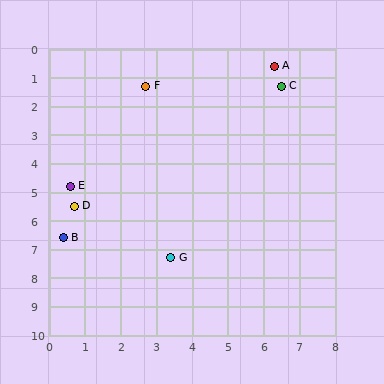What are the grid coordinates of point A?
Point A is at approximately (6.3, 0.6).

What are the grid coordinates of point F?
Point F is at approximately (2.7, 1.3).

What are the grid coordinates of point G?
Point G is at approximately (3.4, 7.3).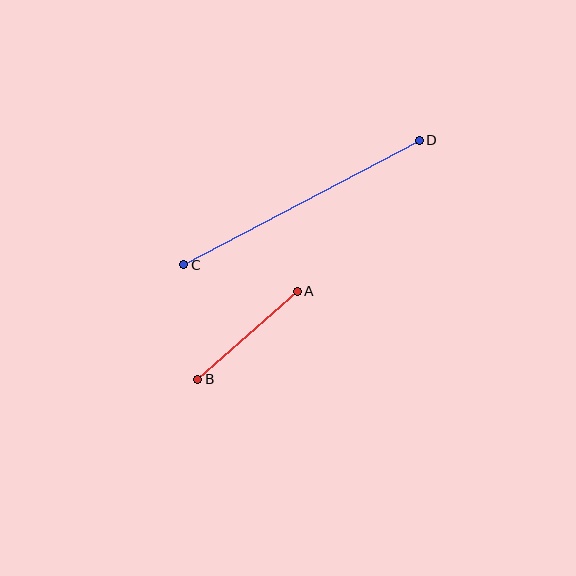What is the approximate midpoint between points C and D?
The midpoint is at approximately (301, 203) pixels.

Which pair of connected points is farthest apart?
Points C and D are farthest apart.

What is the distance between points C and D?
The distance is approximately 266 pixels.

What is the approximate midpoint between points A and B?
The midpoint is at approximately (247, 335) pixels.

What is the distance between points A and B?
The distance is approximately 133 pixels.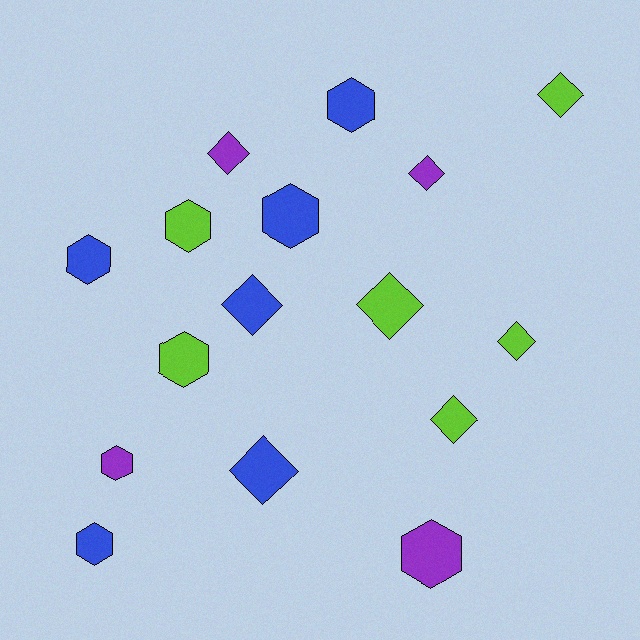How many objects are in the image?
There are 16 objects.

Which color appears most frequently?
Blue, with 6 objects.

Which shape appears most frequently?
Diamond, with 8 objects.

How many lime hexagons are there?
There are 2 lime hexagons.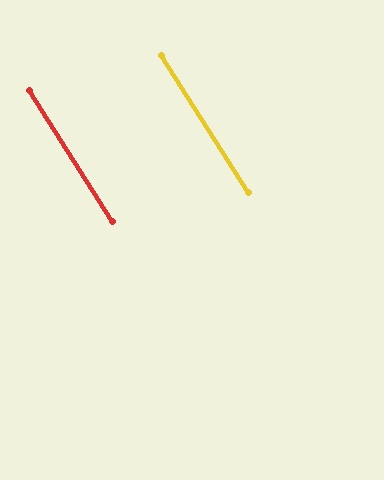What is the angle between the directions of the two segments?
Approximately 0 degrees.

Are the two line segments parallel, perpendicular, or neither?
Parallel — their directions differ by only 0.1°.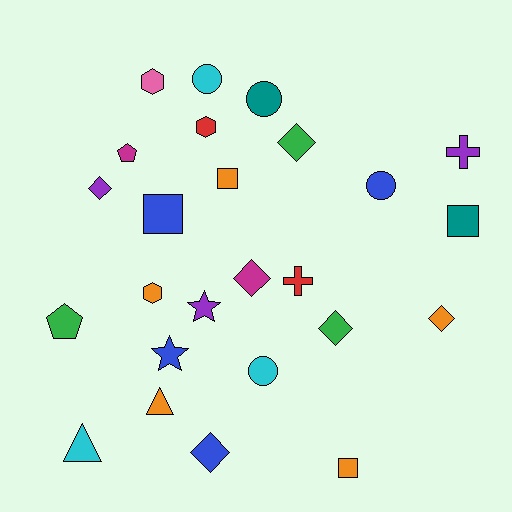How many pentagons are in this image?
There are 2 pentagons.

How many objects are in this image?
There are 25 objects.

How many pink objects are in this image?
There is 1 pink object.